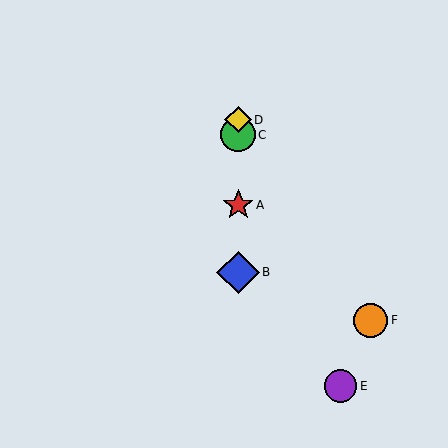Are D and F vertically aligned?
No, D is at x≈238 and F is at x≈371.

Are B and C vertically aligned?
Yes, both are at x≈238.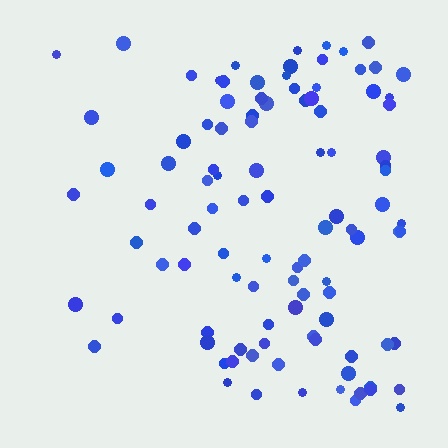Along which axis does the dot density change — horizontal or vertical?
Horizontal.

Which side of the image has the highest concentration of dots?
The right.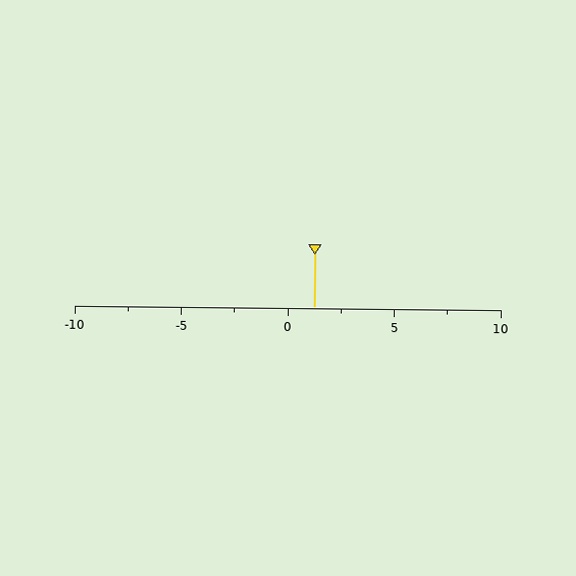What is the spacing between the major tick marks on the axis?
The major ticks are spaced 5 apart.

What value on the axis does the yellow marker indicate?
The marker indicates approximately 1.2.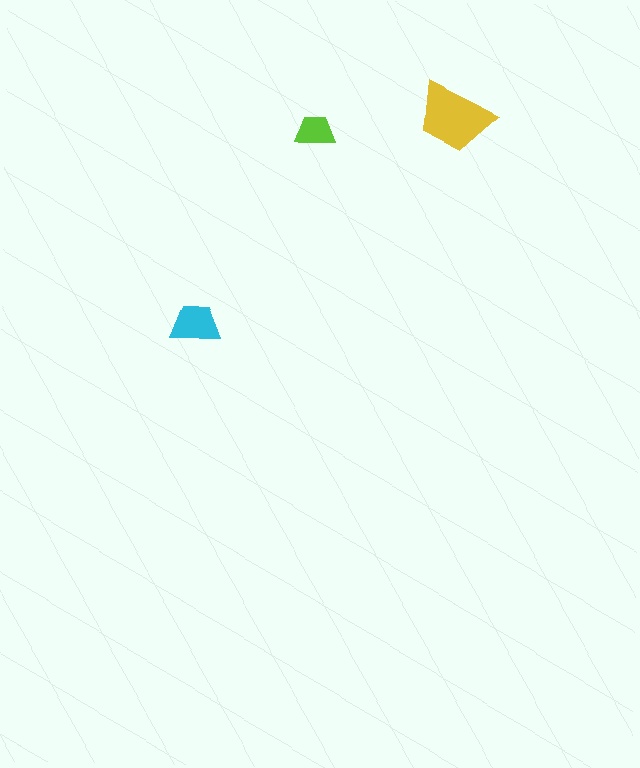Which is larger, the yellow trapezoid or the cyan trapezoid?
The yellow one.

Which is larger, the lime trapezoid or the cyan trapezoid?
The cyan one.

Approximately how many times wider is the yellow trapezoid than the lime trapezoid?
About 2 times wider.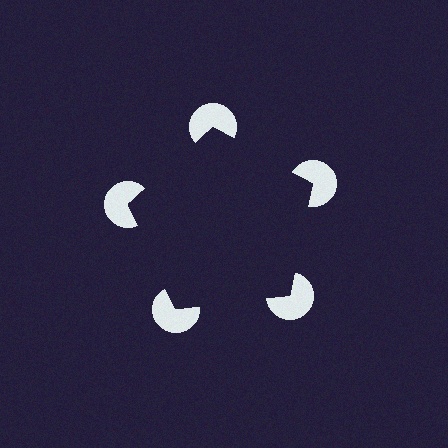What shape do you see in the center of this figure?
An illusory pentagon — its edges are inferred from the aligned wedge cuts in the pac-man discs, not physically drawn.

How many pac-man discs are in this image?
There are 5 — one at each vertex of the illusory pentagon.